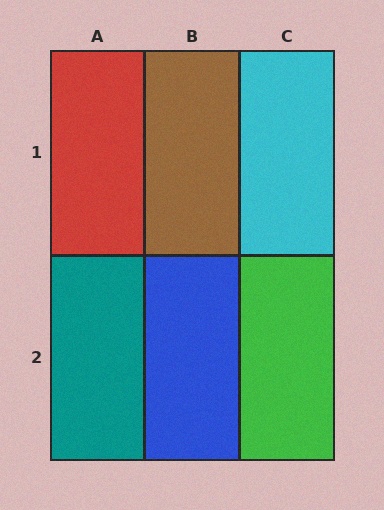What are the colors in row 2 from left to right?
Teal, blue, green.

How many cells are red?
1 cell is red.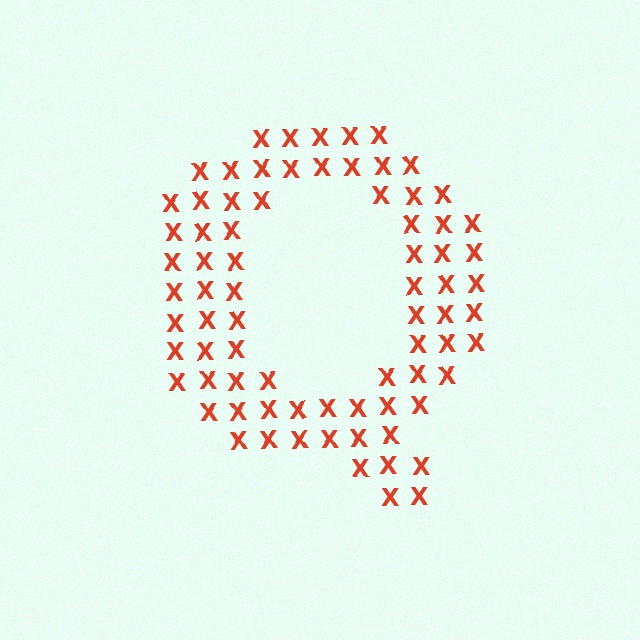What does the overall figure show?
The overall figure shows the letter Q.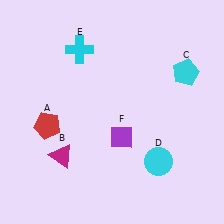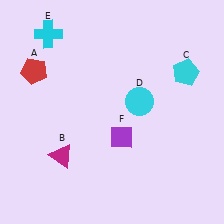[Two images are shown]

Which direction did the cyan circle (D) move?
The cyan circle (D) moved up.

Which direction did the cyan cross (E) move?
The cyan cross (E) moved left.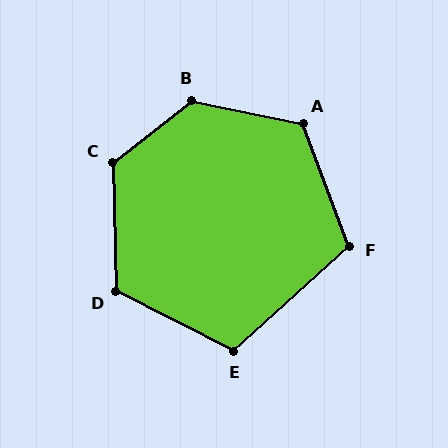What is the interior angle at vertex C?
Approximately 126 degrees (obtuse).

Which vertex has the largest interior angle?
B, at approximately 130 degrees.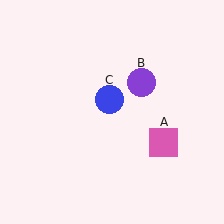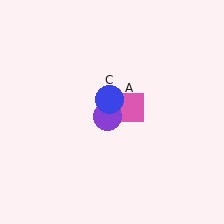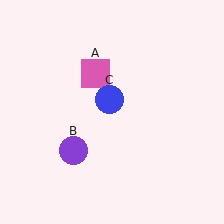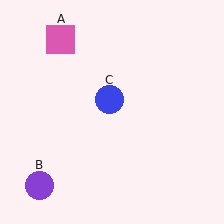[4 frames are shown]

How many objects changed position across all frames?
2 objects changed position: pink square (object A), purple circle (object B).